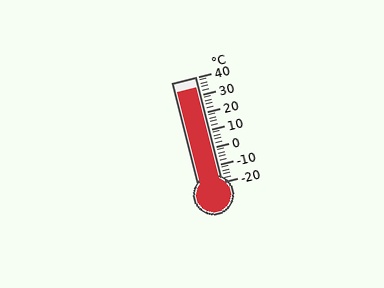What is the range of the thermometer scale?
The thermometer scale ranges from -20°C to 40°C.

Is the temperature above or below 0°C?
The temperature is above 0°C.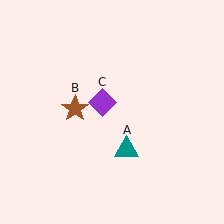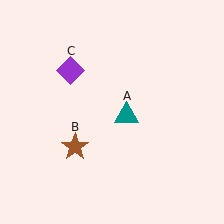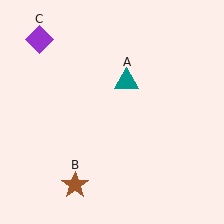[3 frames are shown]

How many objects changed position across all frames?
3 objects changed position: teal triangle (object A), brown star (object B), purple diamond (object C).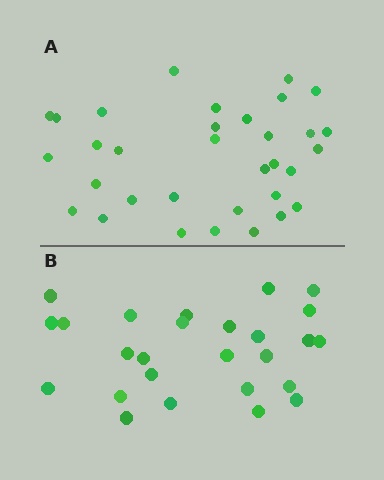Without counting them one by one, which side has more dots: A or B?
Region A (the top region) has more dots.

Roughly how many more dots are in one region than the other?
Region A has roughly 8 or so more dots than region B.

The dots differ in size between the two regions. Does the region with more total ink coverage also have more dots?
No. Region B has more total ink coverage because its dots are larger, but region A actually contains more individual dots. Total area can be misleading — the number of items is what matters here.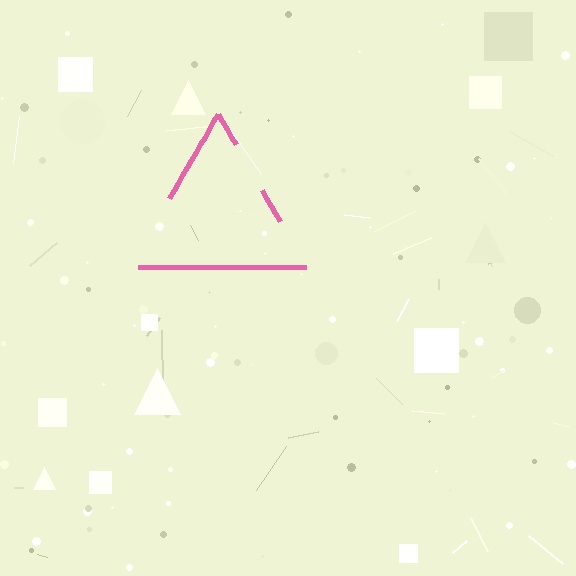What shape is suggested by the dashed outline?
The dashed outline suggests a triangle.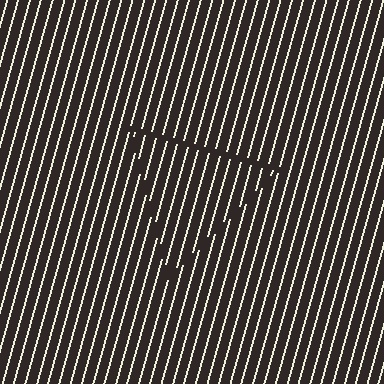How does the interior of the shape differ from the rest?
The interior of the shape contains the same grating, shifted by half a period — the contour is defined by the phase discontinuity where line-ends from the inner and outer gratings abut.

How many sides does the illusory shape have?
3 sides — the line-ends trace a triangle.